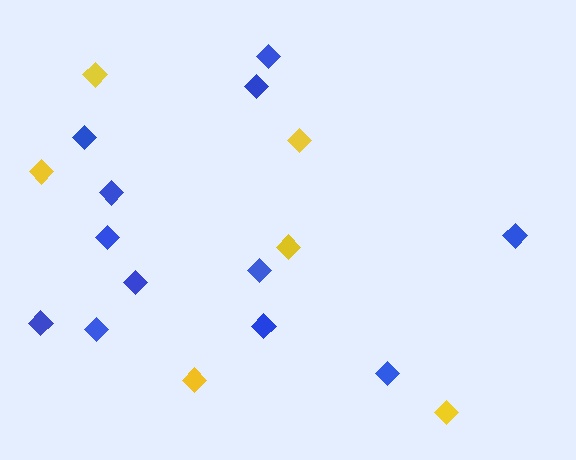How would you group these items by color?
There are 2 groups: one group of blue diamonds (12) and one group of yellow diamonds (6).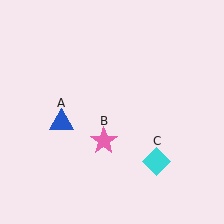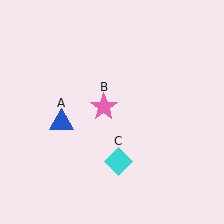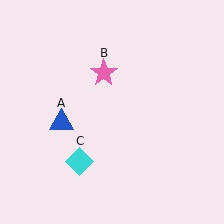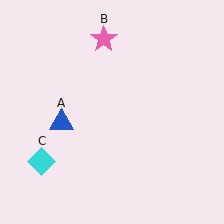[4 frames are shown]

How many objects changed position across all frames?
2 objects changed position: pink star (object B), cyan diamond (object C).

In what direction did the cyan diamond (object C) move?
The cyan diamond (object C) moved left.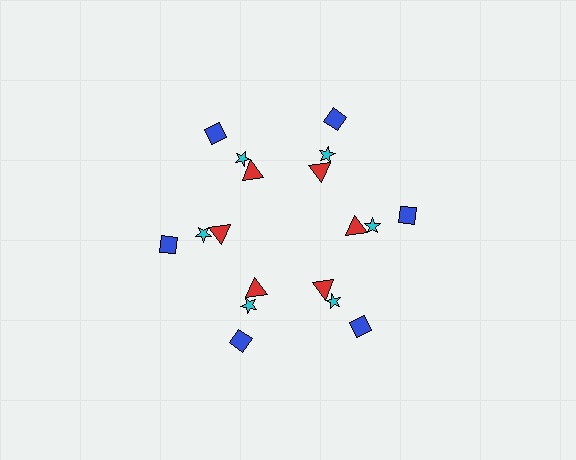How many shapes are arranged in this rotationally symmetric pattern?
There are 18 shapes, arranged in 6 groups of 3.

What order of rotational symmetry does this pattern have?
This pattern has 6-fold rotational symmetry.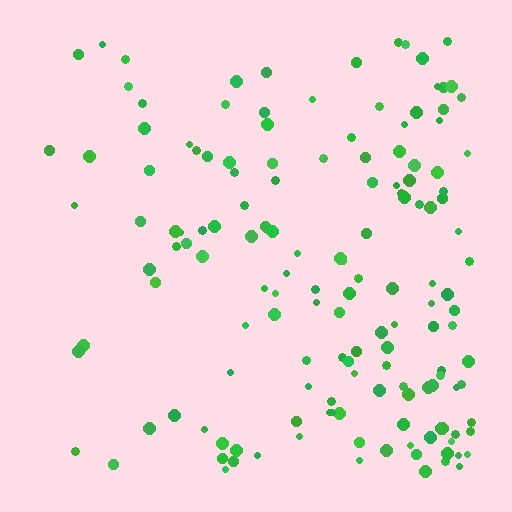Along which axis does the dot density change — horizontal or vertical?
Horizontal.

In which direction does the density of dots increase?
From left to right, with the right side densest.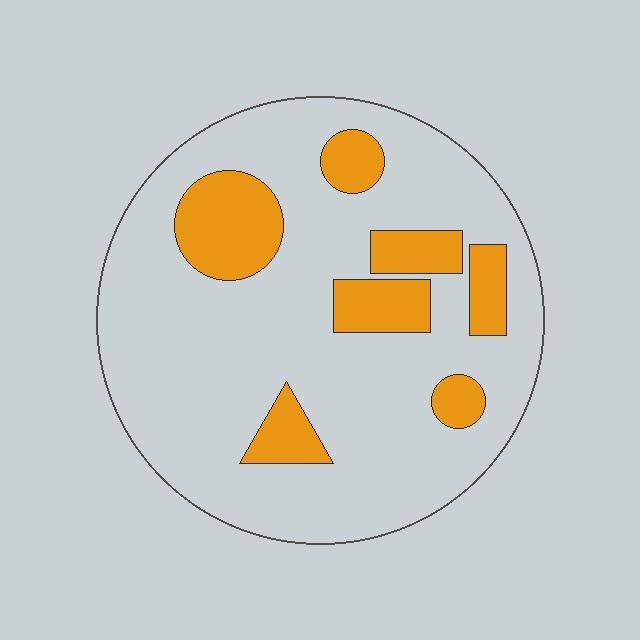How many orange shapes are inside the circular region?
7.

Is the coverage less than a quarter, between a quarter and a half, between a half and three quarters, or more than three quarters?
Less than a quarter.